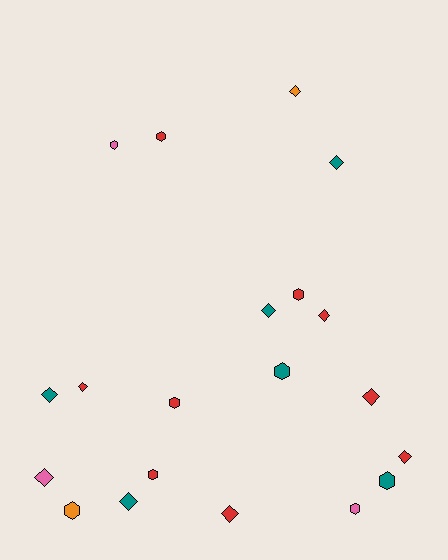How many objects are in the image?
There are 20 objects.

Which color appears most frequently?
Red, with 9 objects.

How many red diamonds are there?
There are 5 red diamonds.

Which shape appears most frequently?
Diamond, with 11 objects.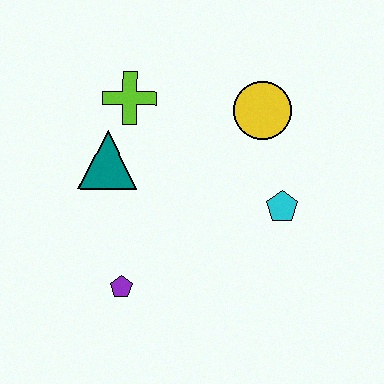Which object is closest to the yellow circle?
The cyan pentagon is closest to the yellow circle.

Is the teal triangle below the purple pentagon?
No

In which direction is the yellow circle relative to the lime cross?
The yellow circle is to the right of the lime cross.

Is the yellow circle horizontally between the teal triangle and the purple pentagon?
No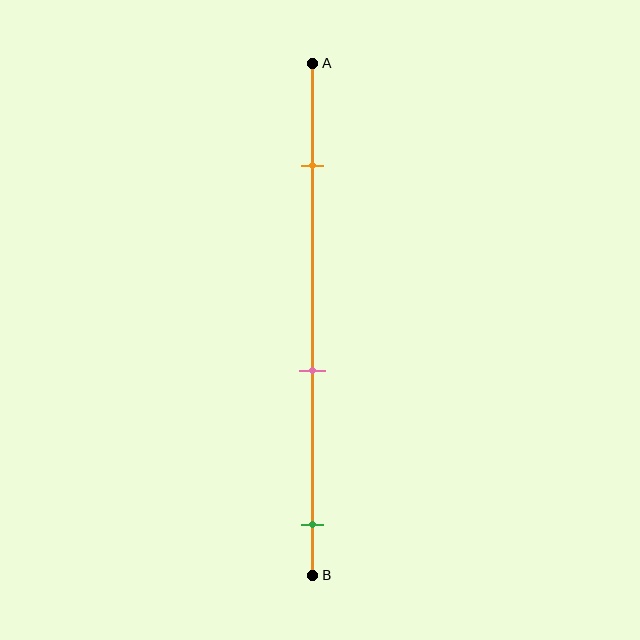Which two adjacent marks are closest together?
The pink and green marks are the closest adjacent pair.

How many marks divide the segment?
There are 3 marks dividing the segment.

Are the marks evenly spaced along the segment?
Yes, the marks are approximately evenly spaced.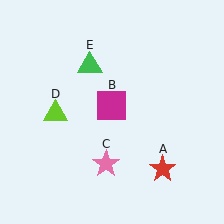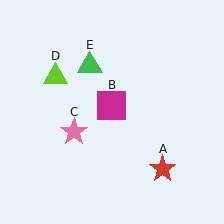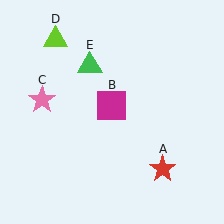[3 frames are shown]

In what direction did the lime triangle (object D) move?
The lime triangle (object D) moved up.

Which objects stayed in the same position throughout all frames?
Red star (object A) and magenta square (object B) and green triangle (object E) remained stationary.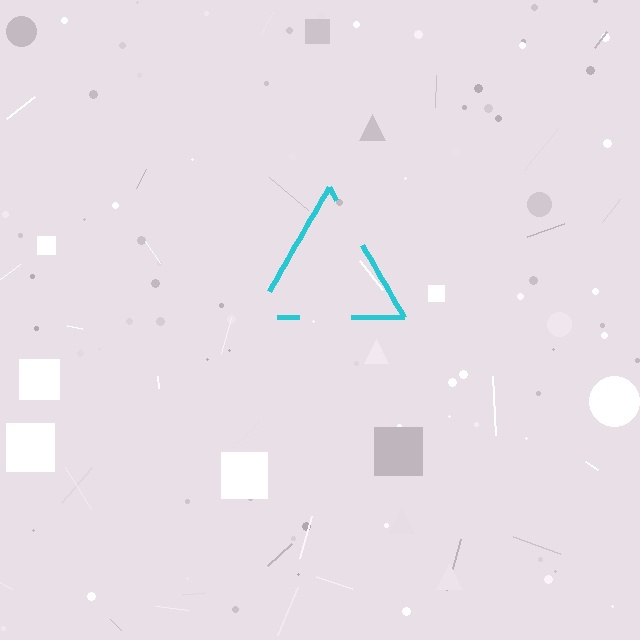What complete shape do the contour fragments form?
The contour fragments form a triangle.